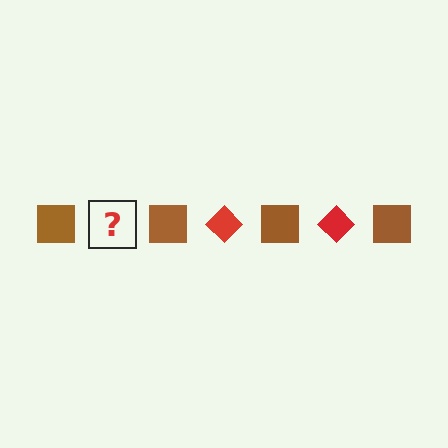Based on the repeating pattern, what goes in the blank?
The blank should be a red diamond.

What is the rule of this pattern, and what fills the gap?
The rule is that the pattern alternates between brown square and red diamond. The gap should be filled with a red diamond.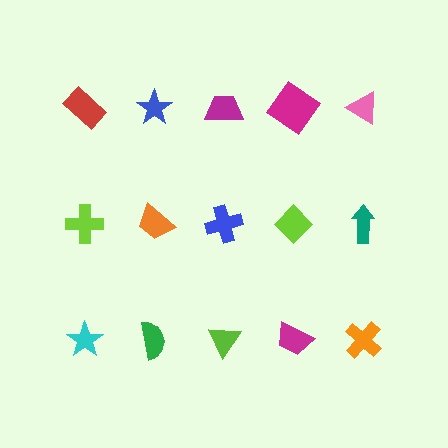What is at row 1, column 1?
A red rectangle.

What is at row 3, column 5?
An orange cross.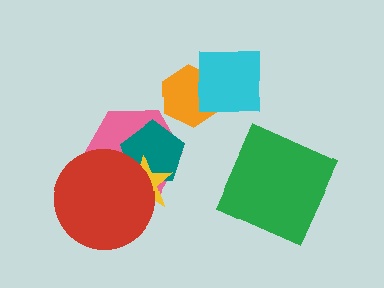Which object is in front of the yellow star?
The red circle is in front of the yellow star.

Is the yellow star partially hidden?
Yes, it is partially covered by another shape.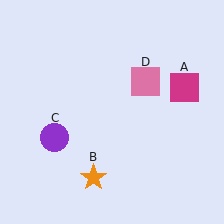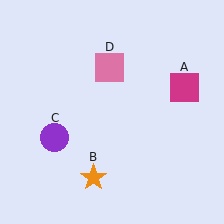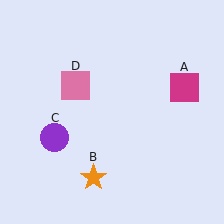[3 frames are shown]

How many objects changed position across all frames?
1 object changed position: pink square (object D).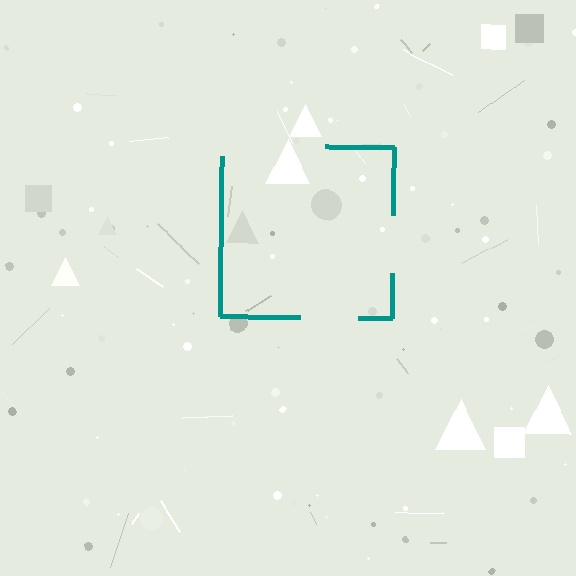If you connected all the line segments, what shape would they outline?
They would outline a square.